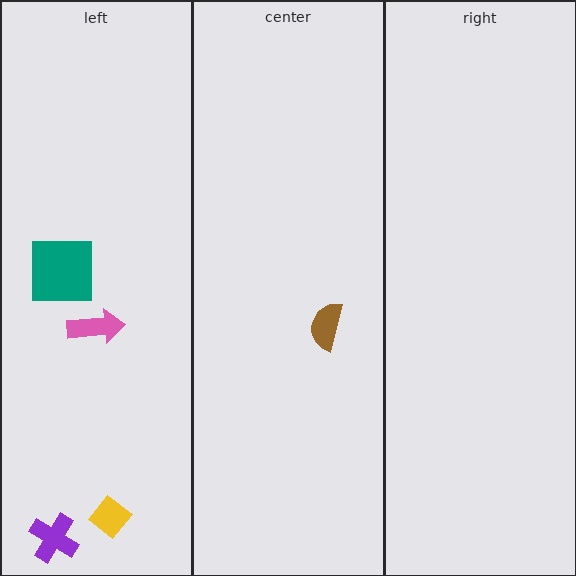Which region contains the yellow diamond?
The left region.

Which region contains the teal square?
The left region.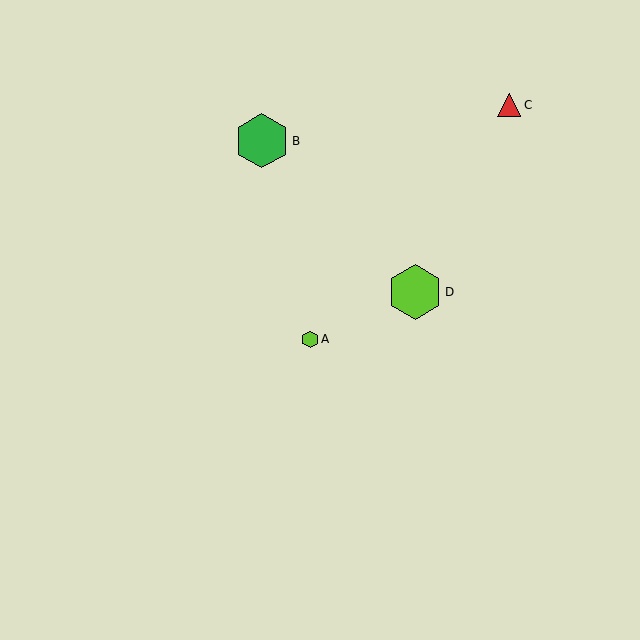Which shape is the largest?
The lime hexagon (labeled D) is the largest.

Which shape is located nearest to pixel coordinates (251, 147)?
The green hexagon (labeled B) at (262, 141) is nearest to that location.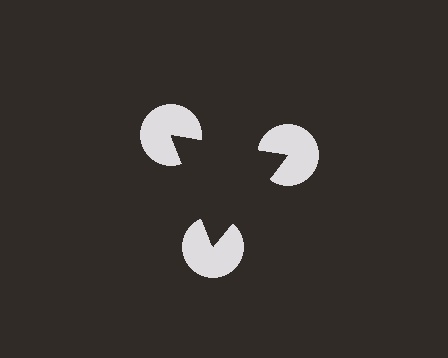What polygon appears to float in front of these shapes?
An illusory triangle — its edges are inferred from the aligned wedge cuts in the pac-man discs, not physically drawn.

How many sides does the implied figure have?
3 sides.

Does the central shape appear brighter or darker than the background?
It typically appears slightly darker than the background, even though no actual brightness change is drawn.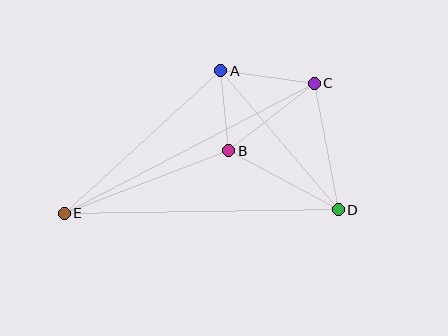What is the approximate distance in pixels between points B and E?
The distance between B and E is approximately 176 pixels.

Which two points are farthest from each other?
Points C and E are farthest from each other.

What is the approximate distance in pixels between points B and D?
The distance between B and D is approximately 124 pixels.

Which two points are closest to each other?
Points A and B are closest to each other.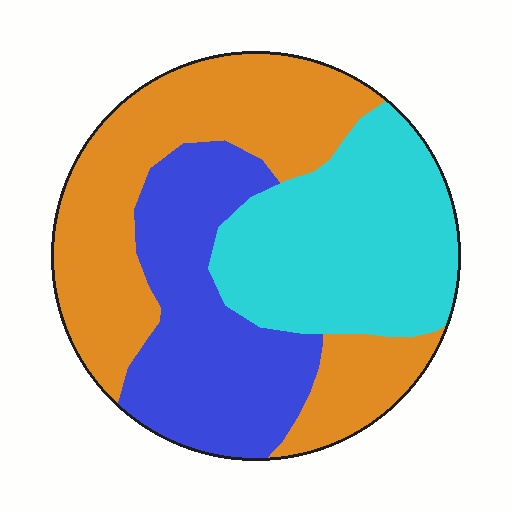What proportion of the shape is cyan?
Cyan takes up about one third (1/3) of the shape.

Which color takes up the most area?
Orange, at roughly 40%.